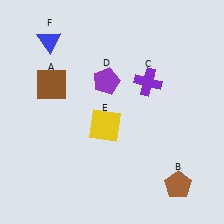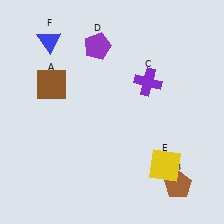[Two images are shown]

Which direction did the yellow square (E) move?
The yellow square (E) moved right.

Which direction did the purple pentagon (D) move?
The purple pentagon (D) moved up.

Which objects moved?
The objects that moved are: the purple pentagon (D), the yellow square (E).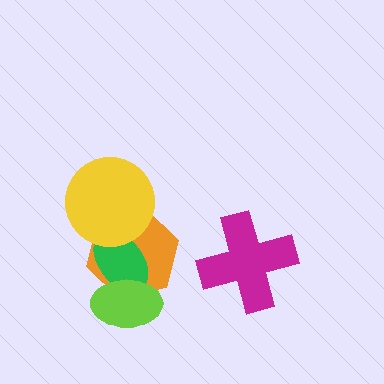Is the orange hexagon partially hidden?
Yes, it is partially covered by another shape.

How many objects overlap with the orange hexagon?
3 objects overlap with the orange hexagon.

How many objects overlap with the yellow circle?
2 objects overlap with the yellow circle.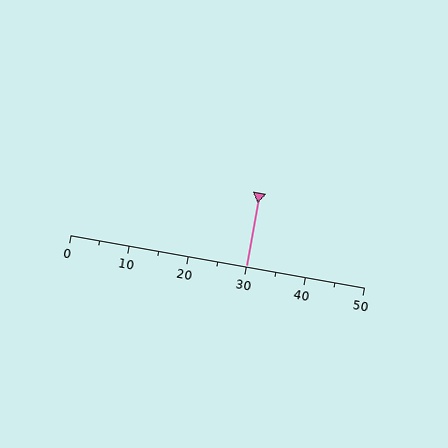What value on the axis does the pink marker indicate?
The marker indicates approximately 30.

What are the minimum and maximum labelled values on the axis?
The axis runs from 0 to 50.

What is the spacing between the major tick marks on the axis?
The major ticks are spaced 10 apart.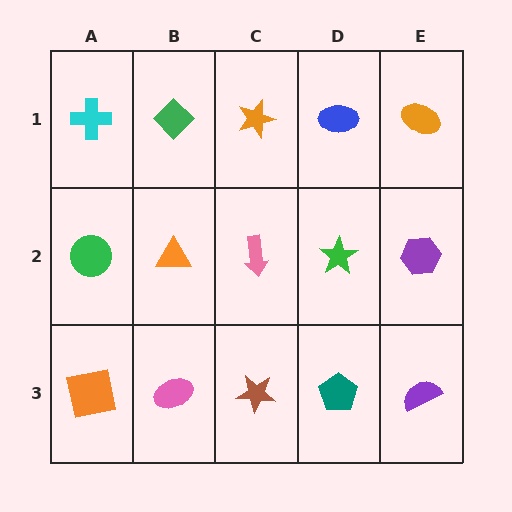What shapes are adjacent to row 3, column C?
A pink arrow (row 2, column C), a pink ellipse (row 3, column B), a teal pentagon (row 3, column D).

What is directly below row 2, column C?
A brown star.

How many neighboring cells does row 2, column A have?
3.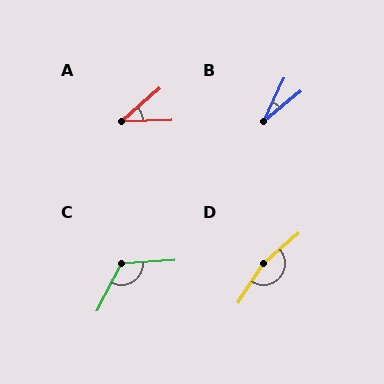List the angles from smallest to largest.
B (26°), A (40°), C (121°), D (163°).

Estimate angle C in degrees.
Approximately 121 degrees.